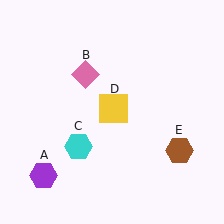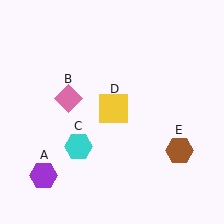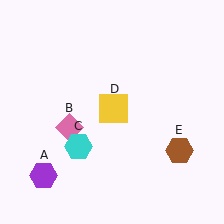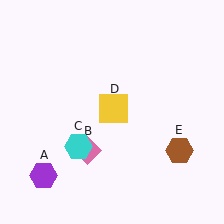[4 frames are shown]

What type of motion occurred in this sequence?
The pink diamond (object B) rotated counterclockwise around the center of the scene.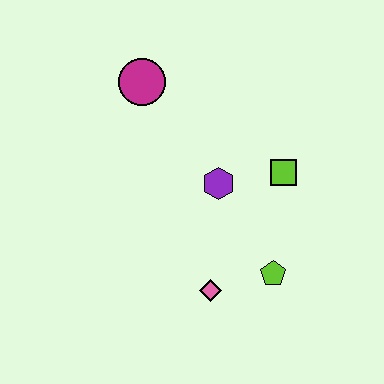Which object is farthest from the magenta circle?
The lime pentagon is farthest from the magenta circle.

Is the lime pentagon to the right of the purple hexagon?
Yes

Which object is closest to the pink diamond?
The lime pentagon is closest to the pink diamond.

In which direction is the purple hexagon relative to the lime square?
The purple hexagon is to the left of the lime square.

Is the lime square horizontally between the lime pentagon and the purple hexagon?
No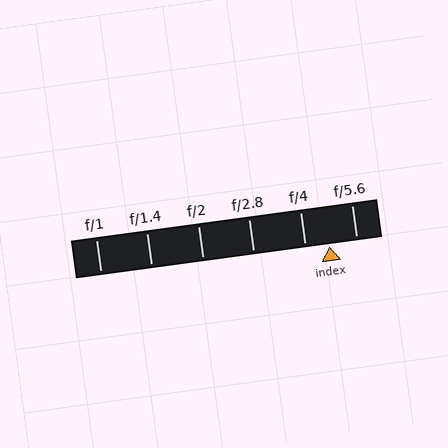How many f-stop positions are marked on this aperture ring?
There are 6 f-stop positions marked.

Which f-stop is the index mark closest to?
The index mark is closest to f/4.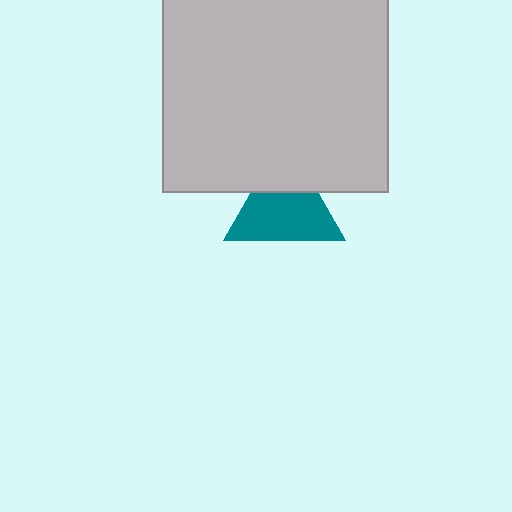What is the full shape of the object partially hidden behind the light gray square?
The partially hidden object is a teal triangle.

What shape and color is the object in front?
The object in front is a light gray square.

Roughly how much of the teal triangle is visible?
Most of it is visible (roughly 69%).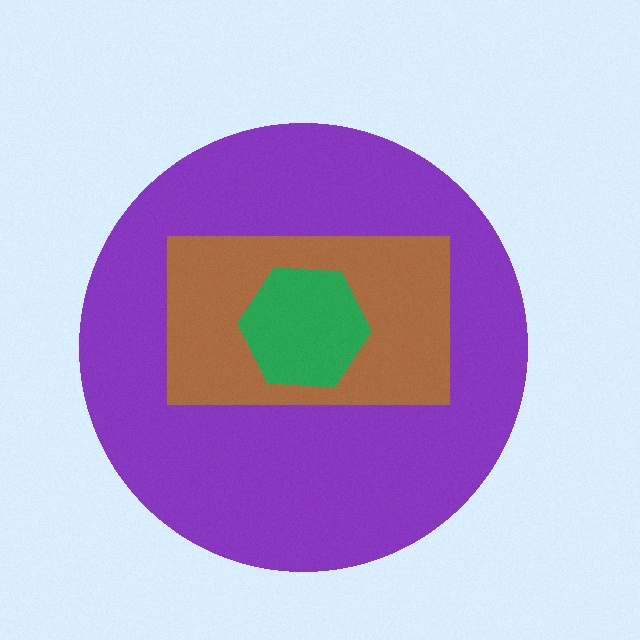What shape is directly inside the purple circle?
The brown rectangle.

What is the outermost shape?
The purple circle.